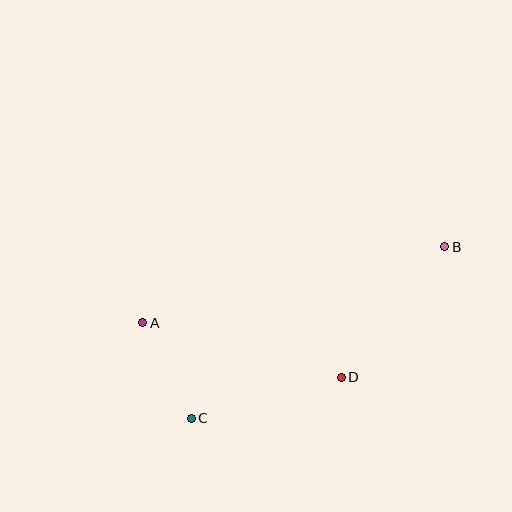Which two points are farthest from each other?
Points A and B are farthest from each other.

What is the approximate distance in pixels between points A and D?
The distance between A and D is approximately 206 pixels.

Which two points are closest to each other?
Points A and C are closest to each other.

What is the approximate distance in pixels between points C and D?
The distance between C and D is approximately 156 pixels.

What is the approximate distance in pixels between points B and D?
The distance between B and D is approximately 167 pixels.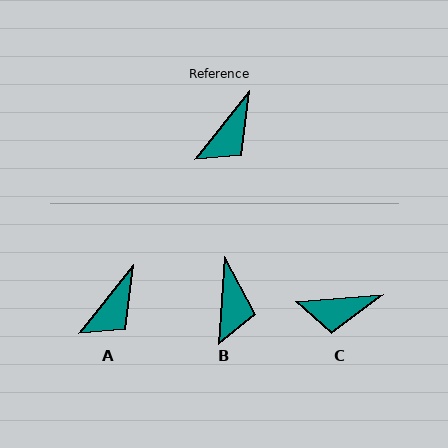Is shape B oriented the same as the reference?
No, it is off by about 35 degrees.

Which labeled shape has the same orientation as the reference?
A.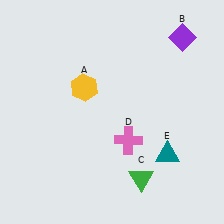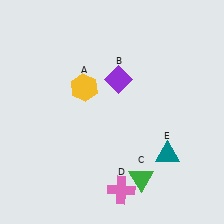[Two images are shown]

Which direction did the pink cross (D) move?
The pink cross (D) moved down.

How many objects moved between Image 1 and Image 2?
2 objects moved between the two images.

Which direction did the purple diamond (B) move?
The purple diamond (B) moved left.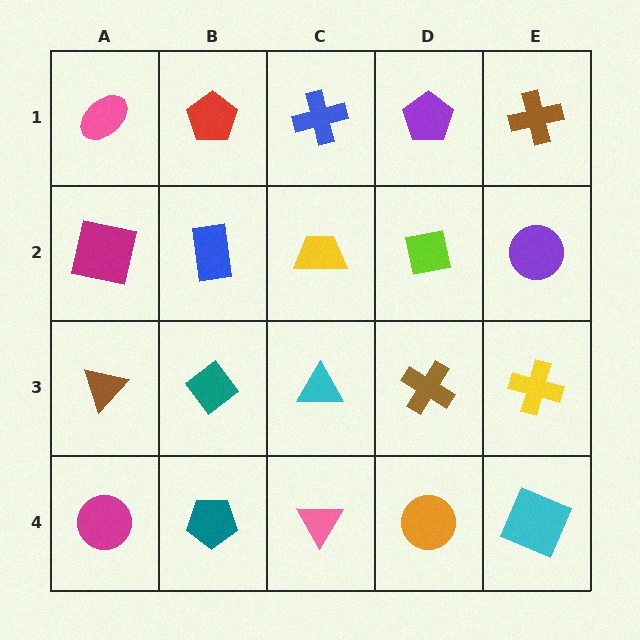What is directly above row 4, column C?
A cyan triangle.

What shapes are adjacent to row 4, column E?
A yellow cross (row 3, column E), an orange circle (row 4, column D).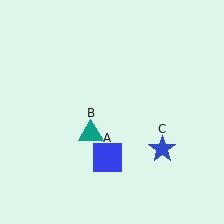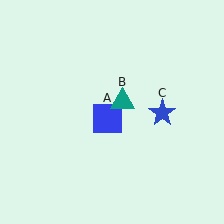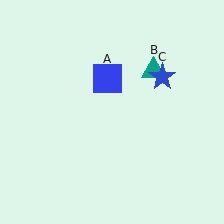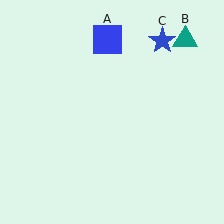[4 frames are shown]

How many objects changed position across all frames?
3 objects changed position: blue square (object A), teal triangle (object B), blue star (object C).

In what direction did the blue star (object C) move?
The blue star (object C) moved up.